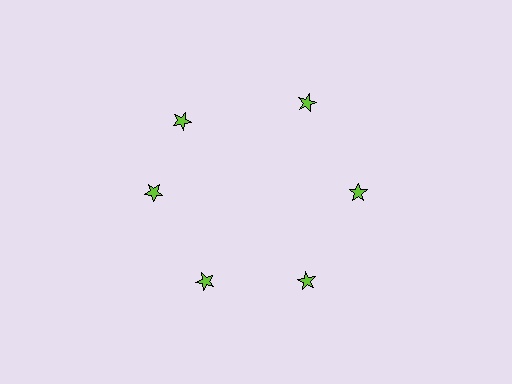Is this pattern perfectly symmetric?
No. The 6 lime stars are arranged in a ring, but one element near the 11 o'clock position is rotated out of alignment along the ring, breaking the 6-fold rotational symmetry.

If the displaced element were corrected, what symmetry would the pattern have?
It would have 6-fold rotational symmetry — the pattern would map onto itself every 60 degrees.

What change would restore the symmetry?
The symmetry would be restored by rotating it back into even spacing with its neighbors so that all 6 stars sit at equal angles and equal distance from the center.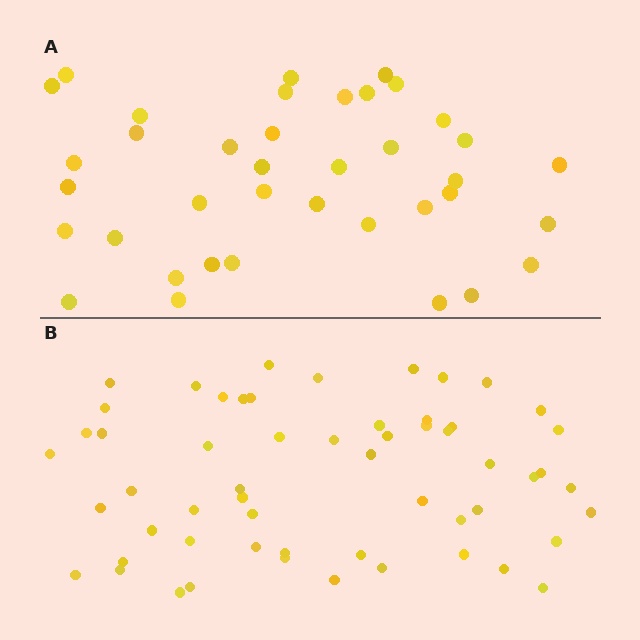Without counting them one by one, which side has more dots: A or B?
Region B (the bottom region) has more dots.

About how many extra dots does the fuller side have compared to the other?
Region B has approximately 20 more dots than region A.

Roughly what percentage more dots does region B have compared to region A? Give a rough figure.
About 50% more.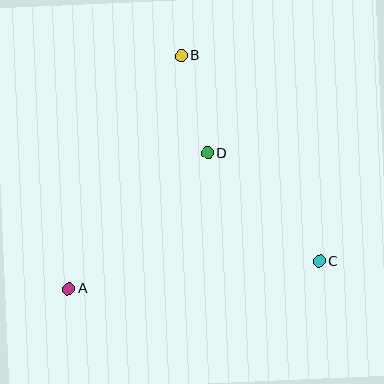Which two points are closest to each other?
Points B and D are closest to each other.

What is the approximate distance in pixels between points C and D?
The distance between C and D is approximately 156 pixels.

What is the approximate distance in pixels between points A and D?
The distance between A and D is approximately 194 pixels.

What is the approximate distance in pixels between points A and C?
The distance between A and C is approximately 252 pixels.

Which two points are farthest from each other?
Points A and B are farthest from each other.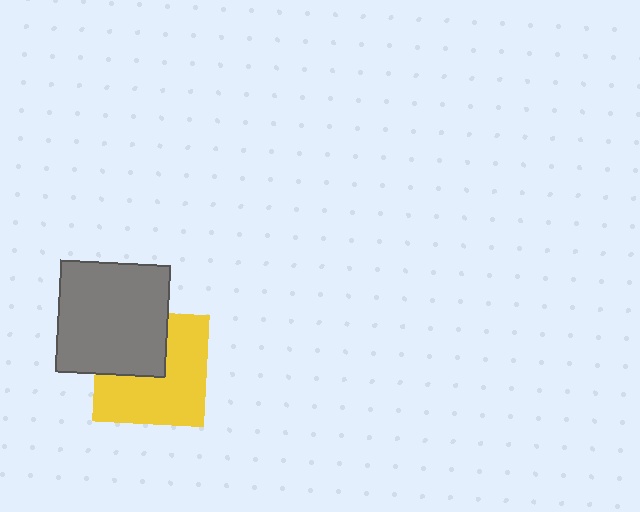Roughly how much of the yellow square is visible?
About half of it is visible (roughly 64%).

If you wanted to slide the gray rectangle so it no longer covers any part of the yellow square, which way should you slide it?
Slide it toward the upper-left — that is the most direct way to separate the two shapes.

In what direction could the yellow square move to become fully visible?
The yellow square could move toward the lower-right. That would shift it out from behind the gray rectangle entirely.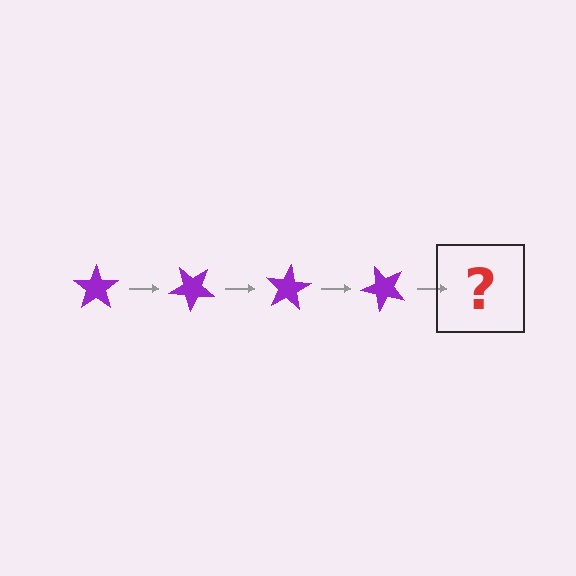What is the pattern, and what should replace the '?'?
The pattern is that the star rotates 40 degrees each step. The '?' should be a purple star rotated 160 degrees.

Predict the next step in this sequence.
The next step is a purple star rotated 160 degrees.